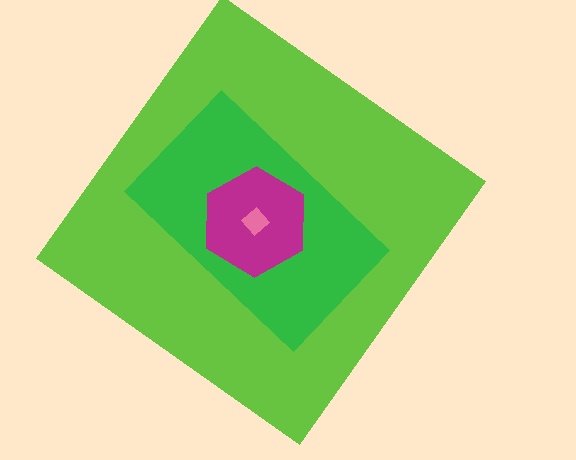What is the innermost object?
The pink diamond.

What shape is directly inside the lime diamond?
The green rectangle.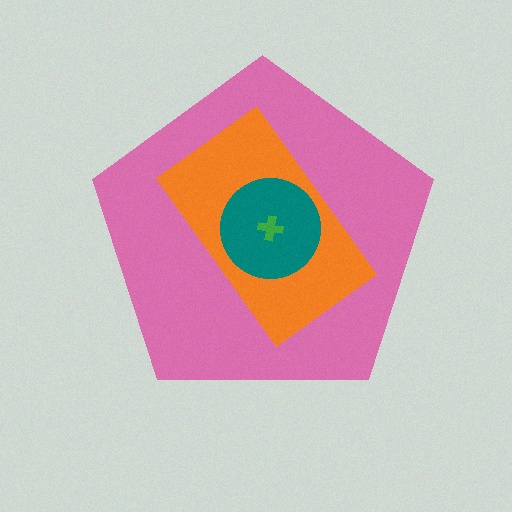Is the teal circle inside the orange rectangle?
Yes.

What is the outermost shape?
The pink pentagon.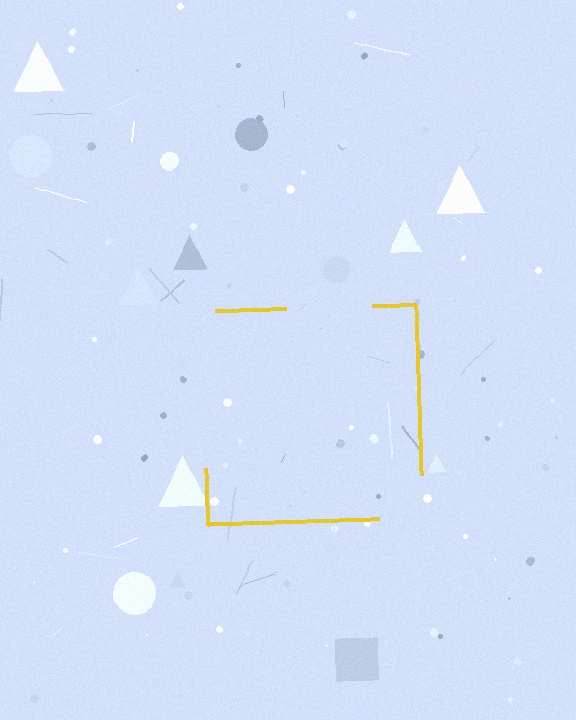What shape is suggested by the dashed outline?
The dashed outline suggests a square.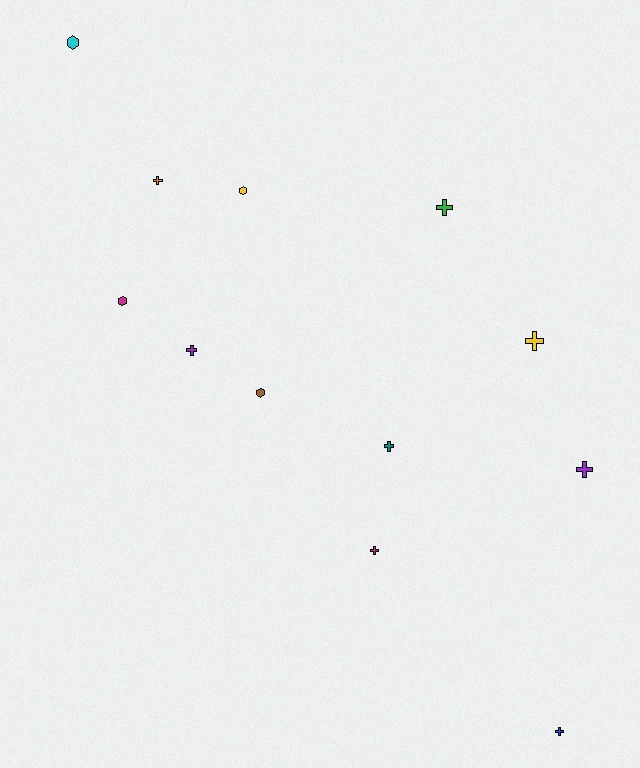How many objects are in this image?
There are 12 objects.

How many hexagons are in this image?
There are 4 hexagons.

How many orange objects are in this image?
There is 1 orange object.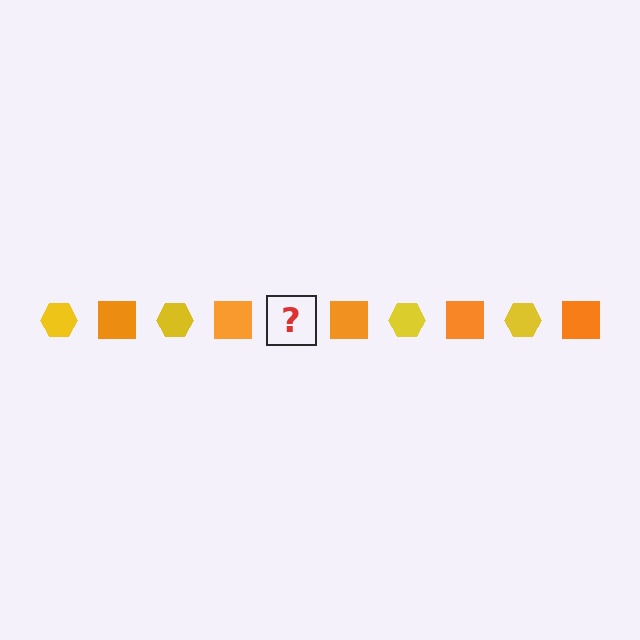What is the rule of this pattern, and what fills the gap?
The rule is that the pattern alternates between yellow hexagon and orange square. The gap should be filled with a yellow hexagon.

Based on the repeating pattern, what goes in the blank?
The blank should be a yellow hexagon.